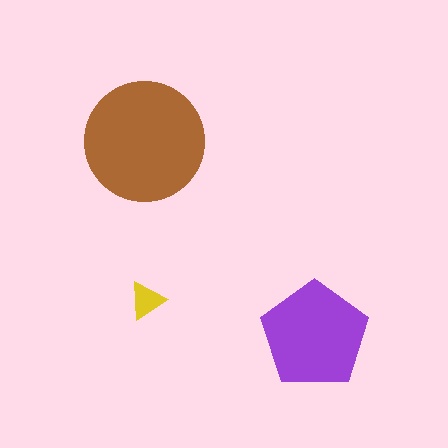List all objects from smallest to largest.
The yellow triangle, the purple pentagon, the brown circle.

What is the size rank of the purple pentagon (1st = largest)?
2nd.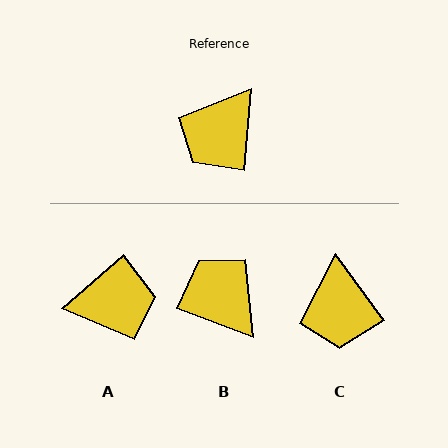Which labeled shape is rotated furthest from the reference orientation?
A, about 136 degrees away.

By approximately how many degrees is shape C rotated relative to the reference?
Approximately 40 degrees counter-clockwise.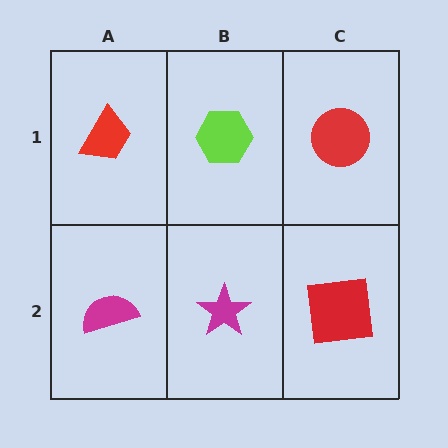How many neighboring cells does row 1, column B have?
3.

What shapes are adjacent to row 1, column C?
A red square (row 2, column C), a lime hexagon (row 1, column B).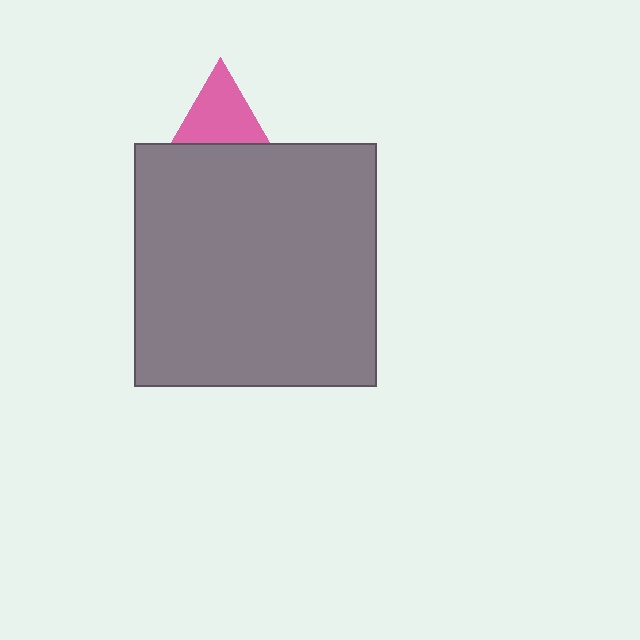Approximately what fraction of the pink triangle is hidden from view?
Roughly 47% of the pink triangle is hidden behind the gray square.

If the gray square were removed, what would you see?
You would see the complete pink triangle.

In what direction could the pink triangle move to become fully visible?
The pink triangle could move up. That would shift it out from behind the gray square entirely.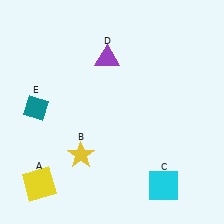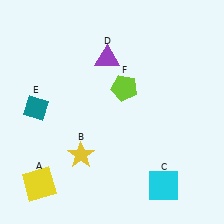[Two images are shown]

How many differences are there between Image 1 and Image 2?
There is 1 difference between the two images.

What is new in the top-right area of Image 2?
A lime pentagon (F) was added in the top-right area of Image 2.